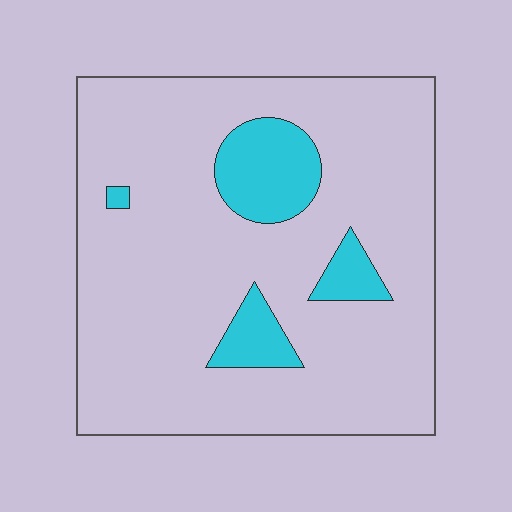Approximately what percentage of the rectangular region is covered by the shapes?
Approximately 15%.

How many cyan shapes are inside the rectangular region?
4.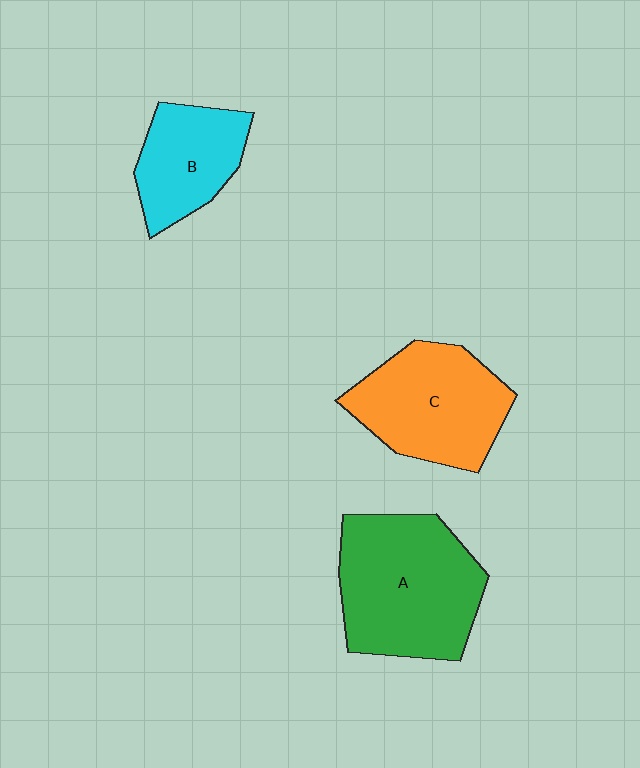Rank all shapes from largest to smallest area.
From largest to smallest: A (green), C (orange), B (cyan).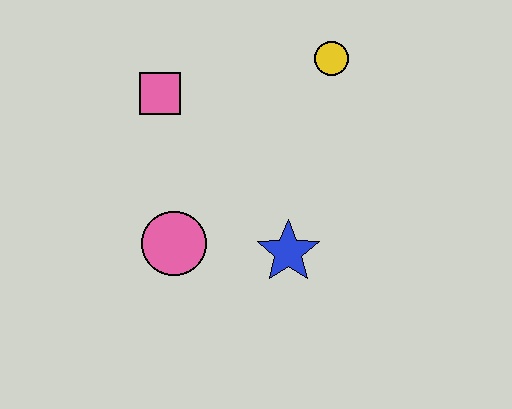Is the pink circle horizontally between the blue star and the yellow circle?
No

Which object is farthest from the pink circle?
The yellow circle is farthest from the pink circle.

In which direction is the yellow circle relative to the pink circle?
The yellow circle is above the pink circle.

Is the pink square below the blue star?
No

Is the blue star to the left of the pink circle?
No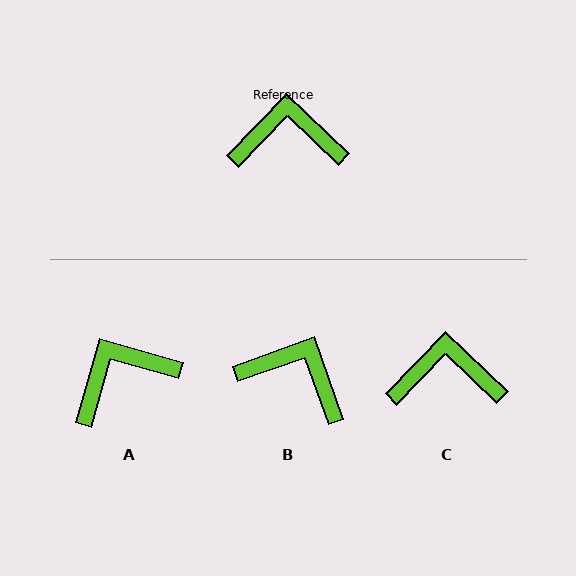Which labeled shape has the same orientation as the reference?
C.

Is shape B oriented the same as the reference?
No, it is off by about 26 degrees.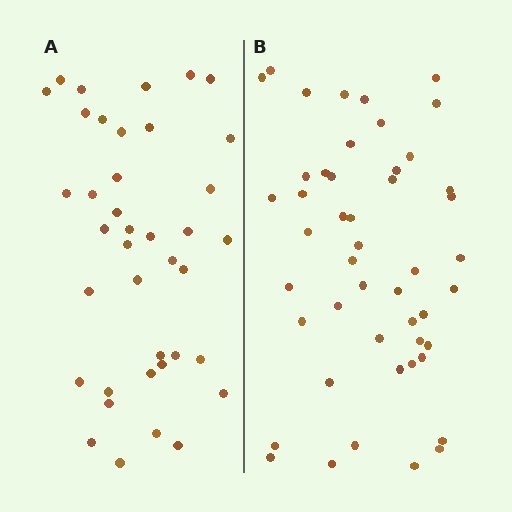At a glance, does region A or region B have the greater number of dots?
Region B (the right region) has more dots.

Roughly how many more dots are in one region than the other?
Region B has roughly 8 or so more dots than region A.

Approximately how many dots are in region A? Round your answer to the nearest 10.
About 40 dots. (The exact count is 39, which rounds to 40.)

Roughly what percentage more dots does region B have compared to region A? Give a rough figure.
About 25% more.